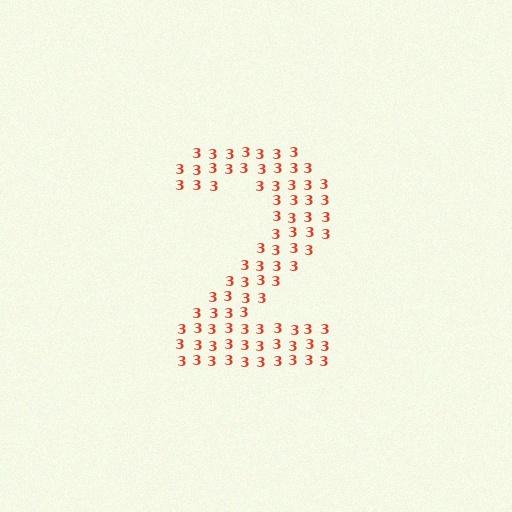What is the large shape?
The large shape is the digit 2.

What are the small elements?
The small elements are digit 3's.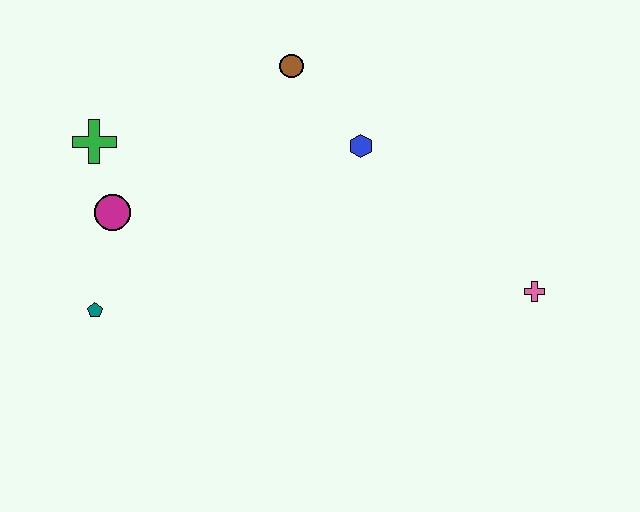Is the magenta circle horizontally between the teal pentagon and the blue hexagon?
Yes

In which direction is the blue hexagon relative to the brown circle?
The blue hexagon is below the brown circle.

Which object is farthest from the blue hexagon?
The teal pentagon is farthest from the blue hexagon.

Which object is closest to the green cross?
The magenta circle is closest to the green cross.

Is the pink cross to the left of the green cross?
No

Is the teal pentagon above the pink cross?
No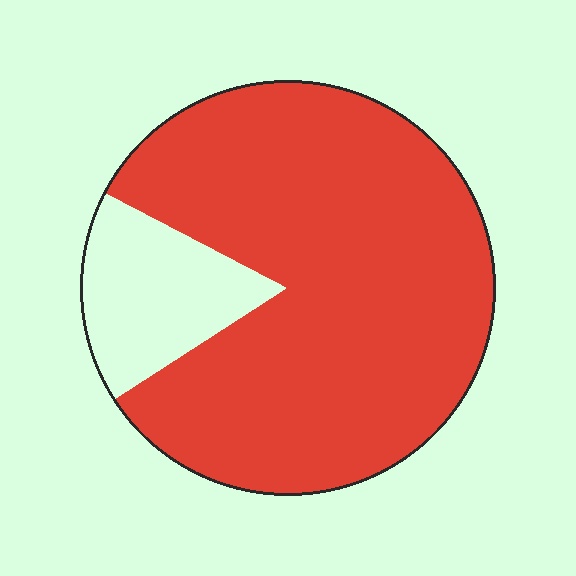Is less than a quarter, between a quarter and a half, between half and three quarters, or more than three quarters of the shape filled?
More than three quarters.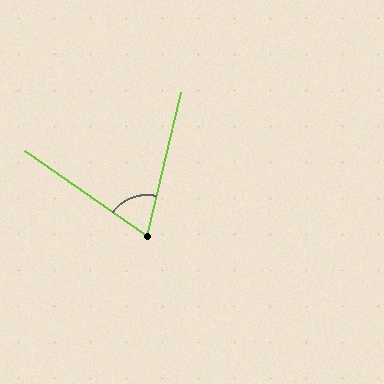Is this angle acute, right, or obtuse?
It is acute.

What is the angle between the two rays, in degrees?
Approximately 69 degrees.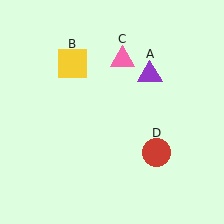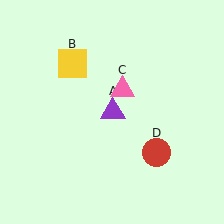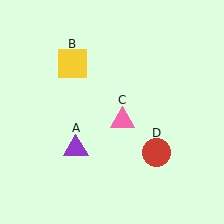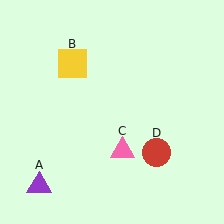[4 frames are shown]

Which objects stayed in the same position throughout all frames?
Yellow square (object B) and red circle (object D) remained stationary.